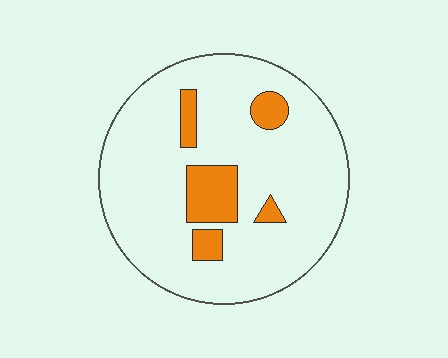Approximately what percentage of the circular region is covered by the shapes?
Approximately 15%.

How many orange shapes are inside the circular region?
5.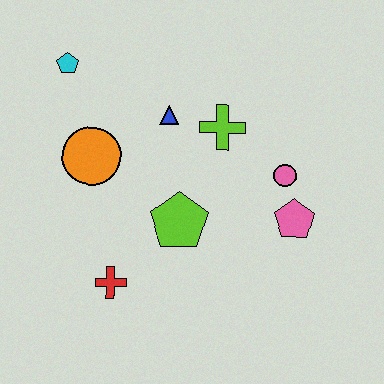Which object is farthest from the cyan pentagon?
The pink pentagon is farthest from the cyan pentagon.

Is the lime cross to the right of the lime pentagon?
Yes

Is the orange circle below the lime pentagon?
No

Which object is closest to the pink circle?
The pink pentagon is closest to the pink circle.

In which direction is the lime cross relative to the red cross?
The lime cross is above the red cross.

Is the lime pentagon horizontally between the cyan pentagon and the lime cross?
Yes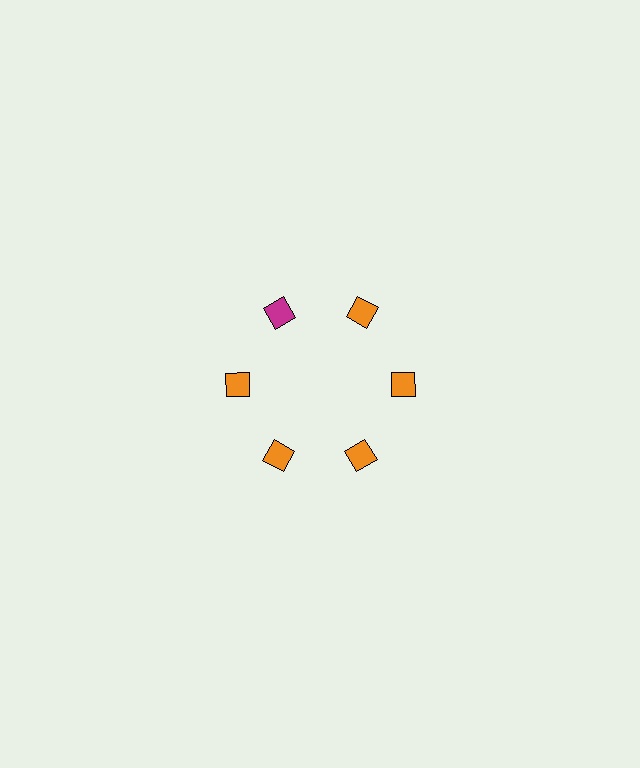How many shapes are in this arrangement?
There are 6 shapes arranged in a ring pattern.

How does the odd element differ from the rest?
It has a different color: magenta instead of orange.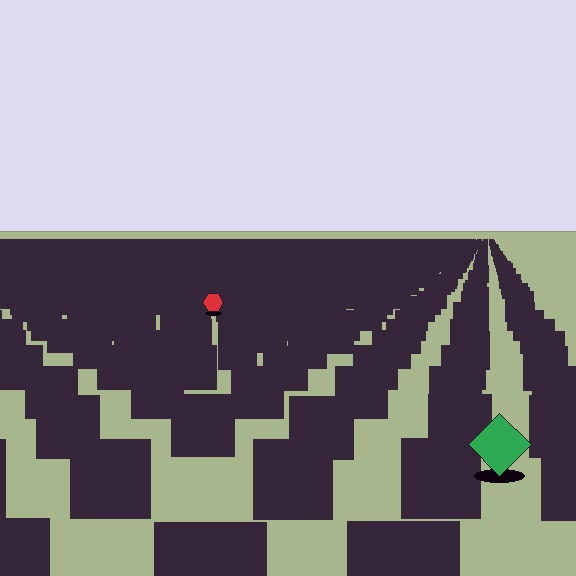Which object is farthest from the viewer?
The red hexagon is farthest from the viewer. It appears smaller and the ground texture around it is denser.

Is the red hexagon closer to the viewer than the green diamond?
No. The green diamond is closer — you can tell from the texture gradient: the ground texture is coarser near it.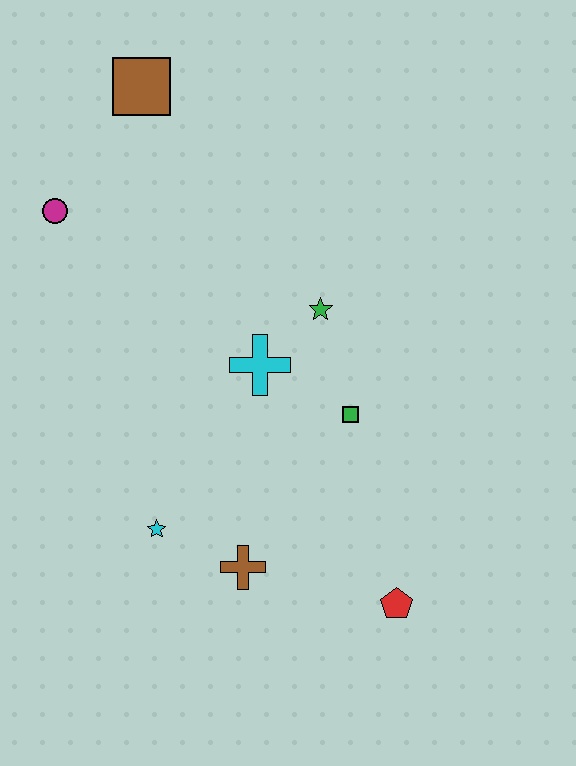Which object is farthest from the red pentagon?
The brown square is farthest from the red pentagon.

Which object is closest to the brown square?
The magenta circle is closest to the brown square.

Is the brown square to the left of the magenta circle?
No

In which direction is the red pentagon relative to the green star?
The red pentagon is below the green star.